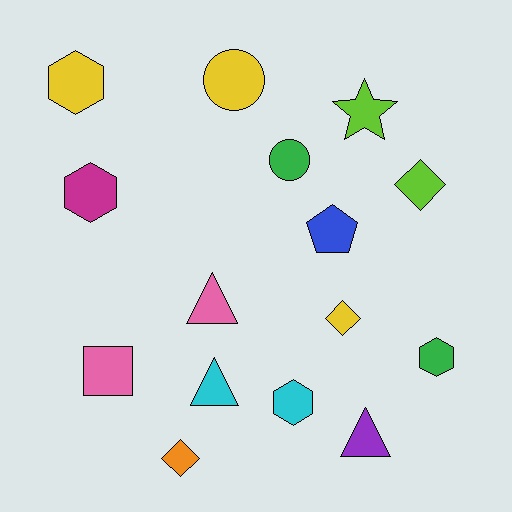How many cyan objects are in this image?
There are 2 cyan objects.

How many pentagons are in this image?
There is 1 pentagon.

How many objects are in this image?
There are 15 objects.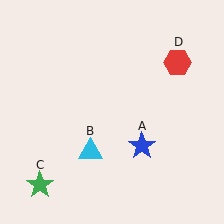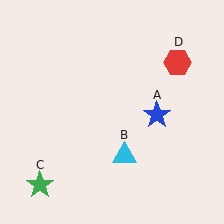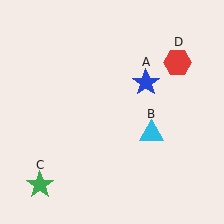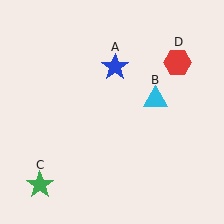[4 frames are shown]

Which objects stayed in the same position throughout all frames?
Green star (object C) and red hexagon (object D) remained stationary.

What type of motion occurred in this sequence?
The blue star (object A), cyan triangle (object B) rotated counterclockwise around the center of the scene.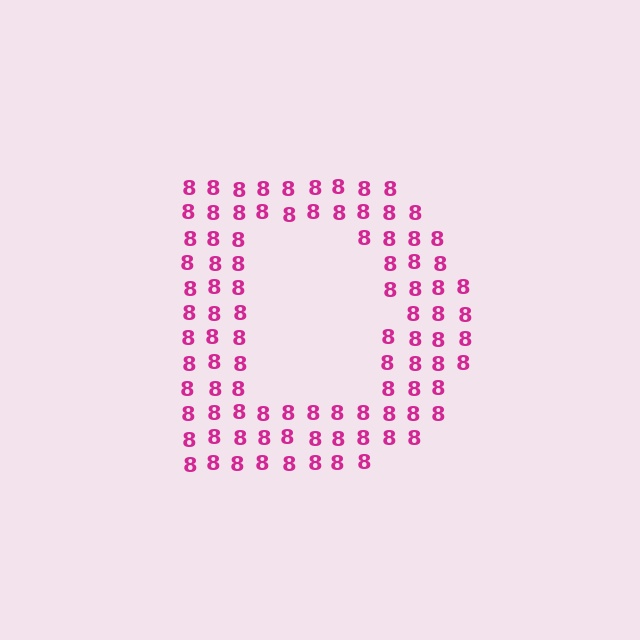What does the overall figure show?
The overall figure shows the letter D.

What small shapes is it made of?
It is made of small digit 8's.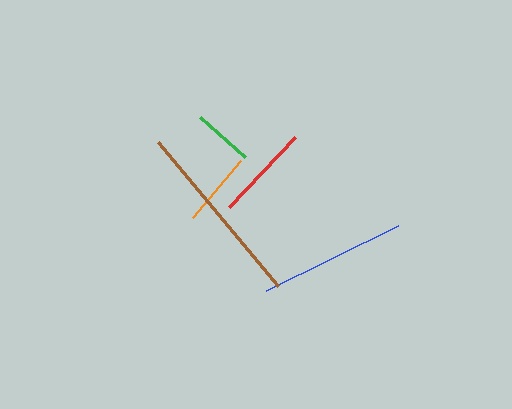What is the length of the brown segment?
The brown segment is approximately 188 pixels long.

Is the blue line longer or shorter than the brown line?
The brown line is longer than the blue line.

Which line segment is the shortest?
The green line is the shortest at approximately 60 pixels.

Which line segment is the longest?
The brown line is the longest at approximately 188 pixels.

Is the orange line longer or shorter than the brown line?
The brown line is longer than the orange line.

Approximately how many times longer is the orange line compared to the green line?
The orange line is approximately 1.2 times the length of the green line.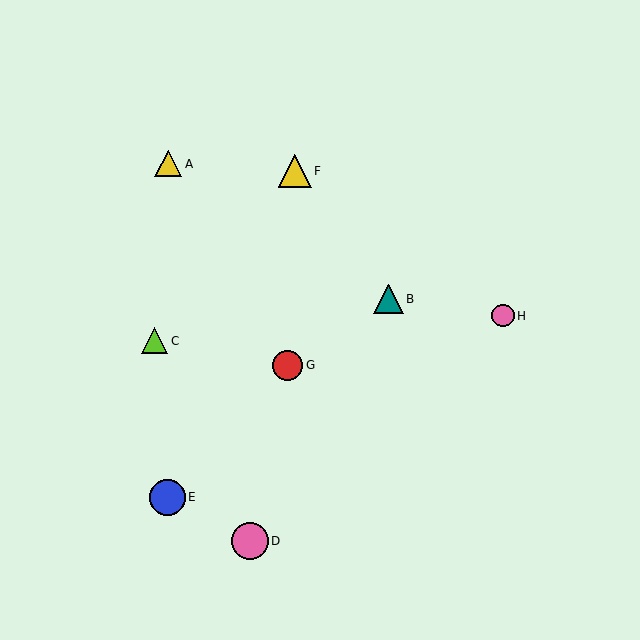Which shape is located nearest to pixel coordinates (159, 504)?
The blue circle (labeled E) at (167, 497) is nearest to that location.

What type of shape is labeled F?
Shape F is a yellow triangle.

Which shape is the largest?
The pink circle (labeled D) is the largest.